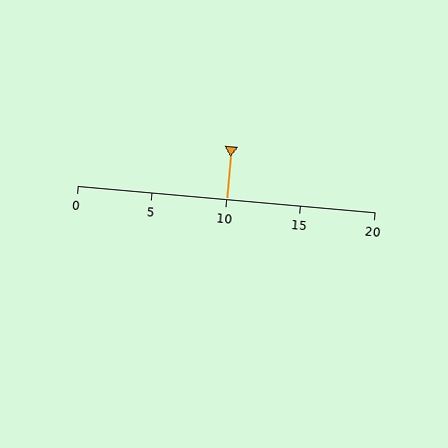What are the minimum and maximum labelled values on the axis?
The axis runs from 0 to 20.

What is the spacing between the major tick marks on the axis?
The major ticks are spaced 5 apart.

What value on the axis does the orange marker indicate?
The marker indicates approximately 10.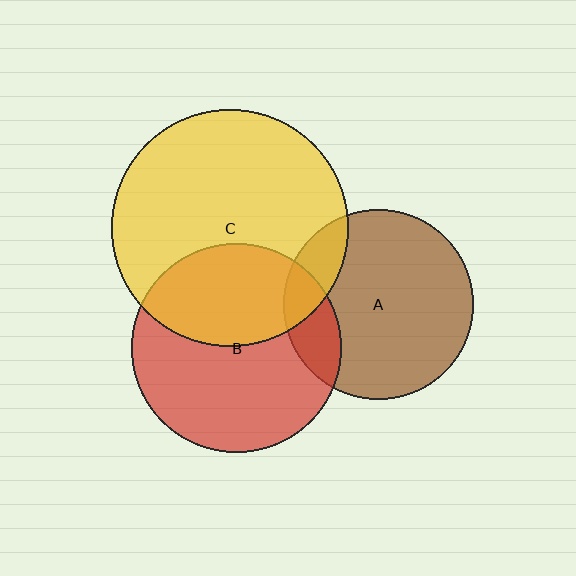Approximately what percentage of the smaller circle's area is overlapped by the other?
Approximately 15%.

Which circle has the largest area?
Circle C (yellow).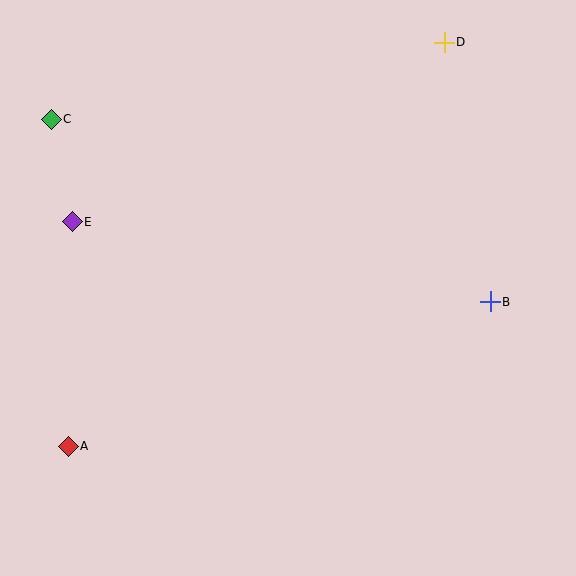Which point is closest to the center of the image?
Point B at (490, 302) is closest to the center.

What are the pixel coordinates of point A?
Point A is at (68, 446).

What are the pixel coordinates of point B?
Point B is at (490, 302).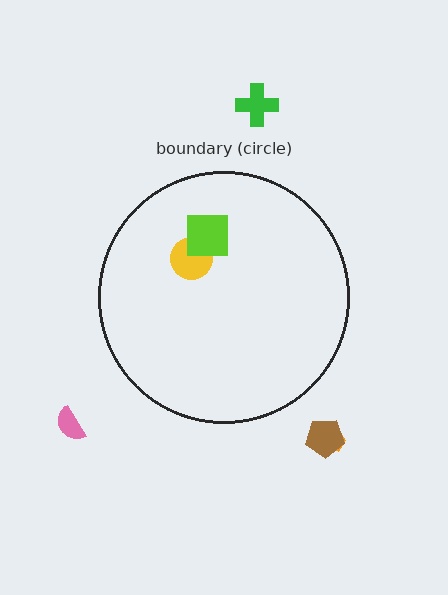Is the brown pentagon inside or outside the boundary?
Outside.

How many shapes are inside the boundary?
2 inside, 4 outside.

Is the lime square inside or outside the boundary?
Inside.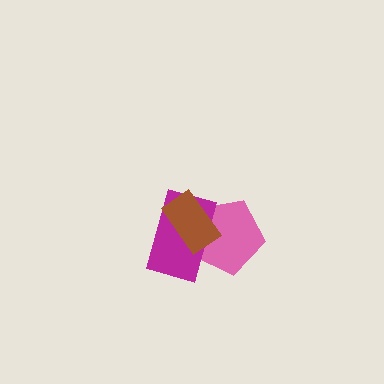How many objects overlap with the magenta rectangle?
2 objects overlap with the magenta rectangle.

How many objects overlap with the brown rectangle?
2 objects overlap with the brown rectangle.